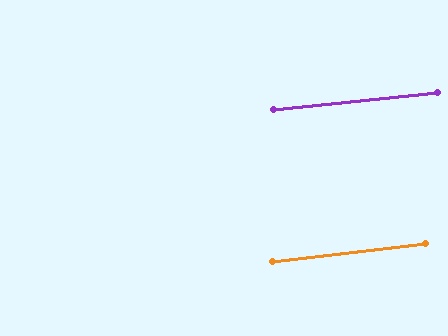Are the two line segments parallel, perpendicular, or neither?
Parallel — their directions differ by only 0.7°.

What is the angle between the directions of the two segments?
Approximately 1 degree.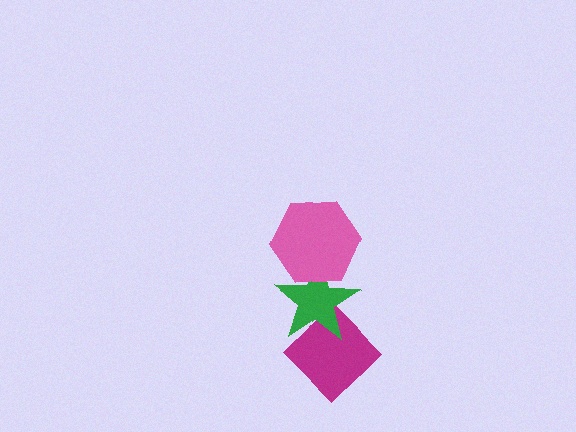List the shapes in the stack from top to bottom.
From top to bottom: the pink hexagon, the green star, the magenta diamond.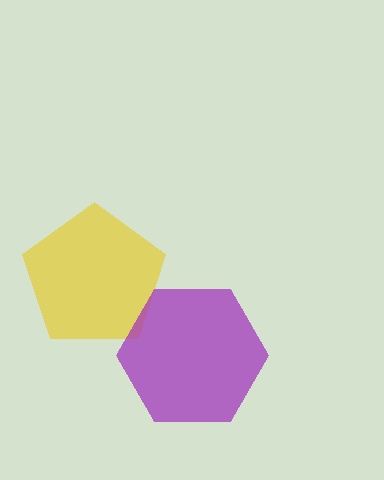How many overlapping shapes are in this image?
There are 2 overlapping shapes in the image.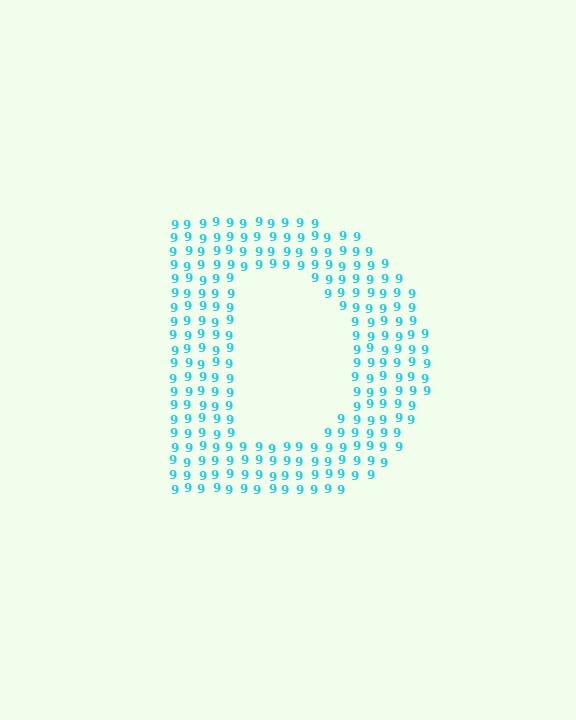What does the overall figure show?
The overall figure shows the letter D.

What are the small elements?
The small elements are digit 9's.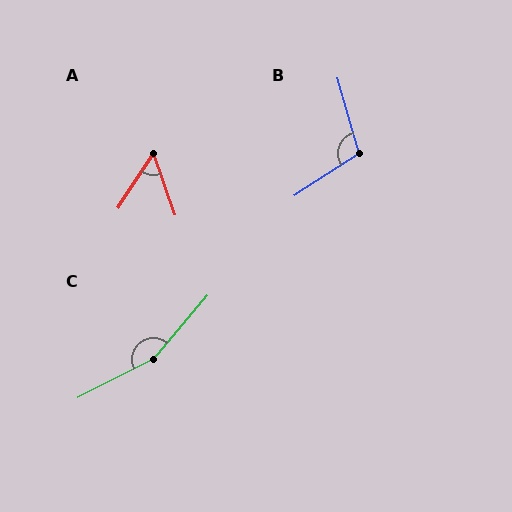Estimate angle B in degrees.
Approximately 107 degrees.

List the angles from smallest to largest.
A (53°), B (107°), C (157°).